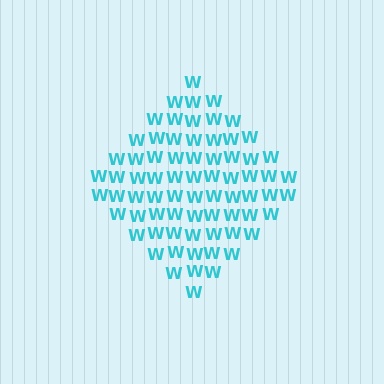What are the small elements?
The small elements are letter W's.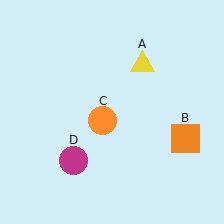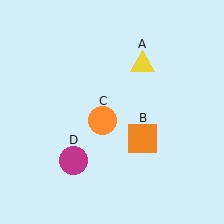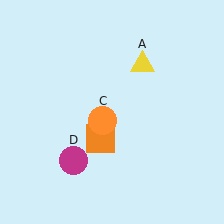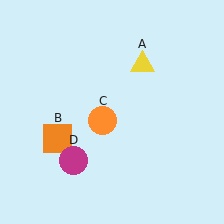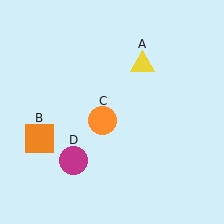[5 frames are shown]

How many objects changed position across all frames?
1 object changed position: orange square (object B).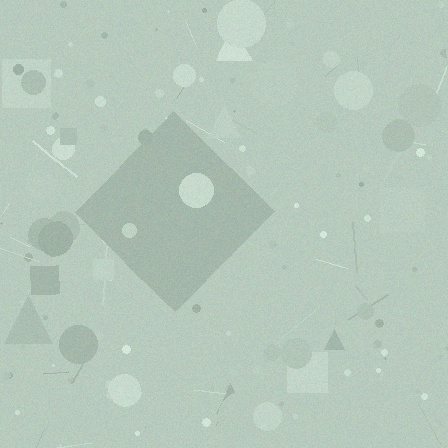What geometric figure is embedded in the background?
A diamond is embedded in the background.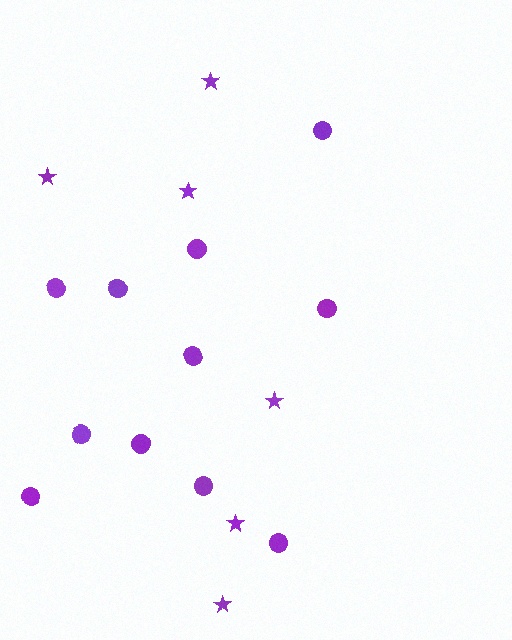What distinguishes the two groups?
There are 2 groups: one group of stars (6) and one group of circles (11).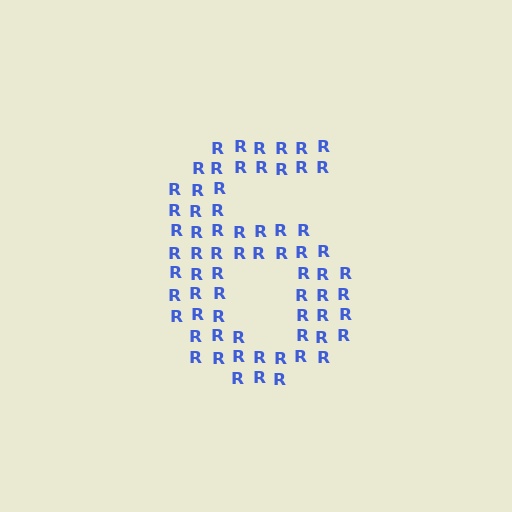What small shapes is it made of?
It is made of small letter R's.